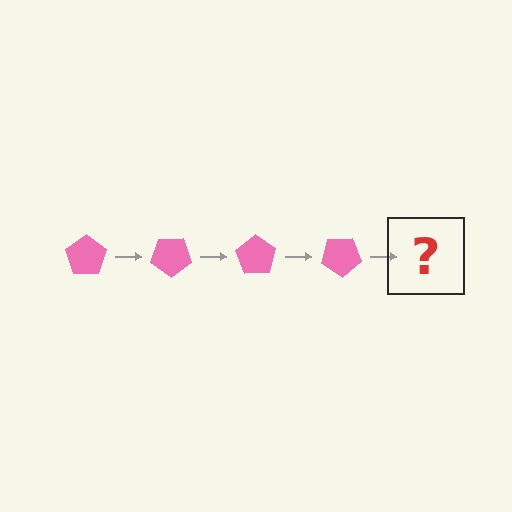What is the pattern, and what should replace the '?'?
The pattern is that the pentagon rotates 35 degrees each step. The '?' should be a pink pentagon rotated 140 degrees.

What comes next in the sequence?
The next element should be a pink pentagon rotated 140 degrees.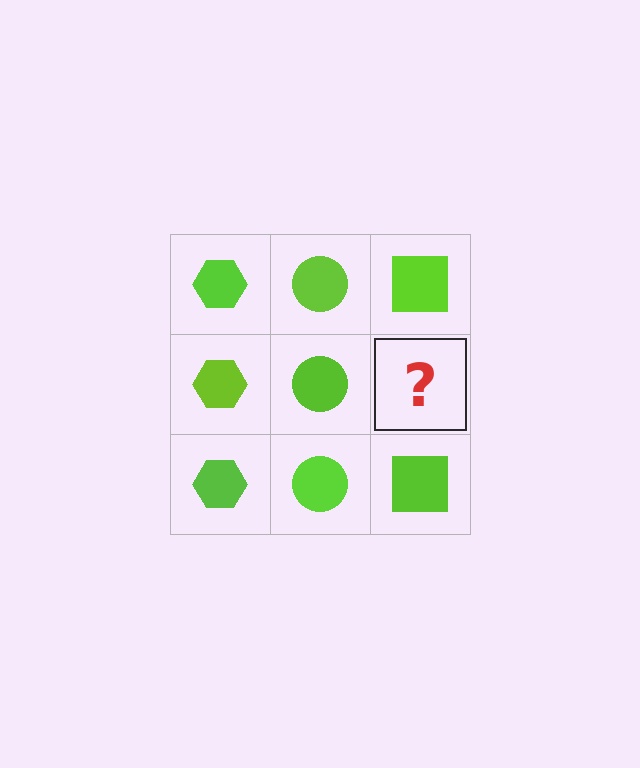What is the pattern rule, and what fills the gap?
The rule is that each column has a consistent shape. The gap should be filled with a lime square.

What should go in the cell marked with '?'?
The missing cell should contain a lime square.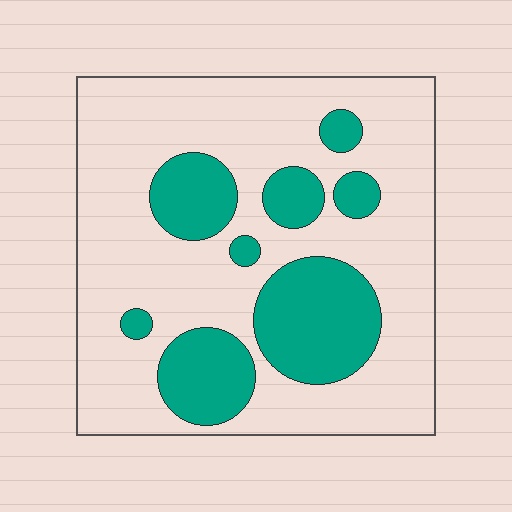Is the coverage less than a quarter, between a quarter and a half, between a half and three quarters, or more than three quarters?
Between a quarter and a half.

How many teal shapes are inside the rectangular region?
8.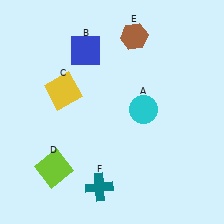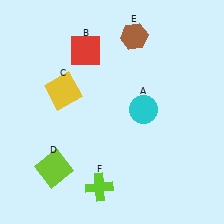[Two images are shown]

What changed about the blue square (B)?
In Image 1, B is blue. In Image 2, it changed to red.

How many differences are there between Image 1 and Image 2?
There are 2 differences between the two images.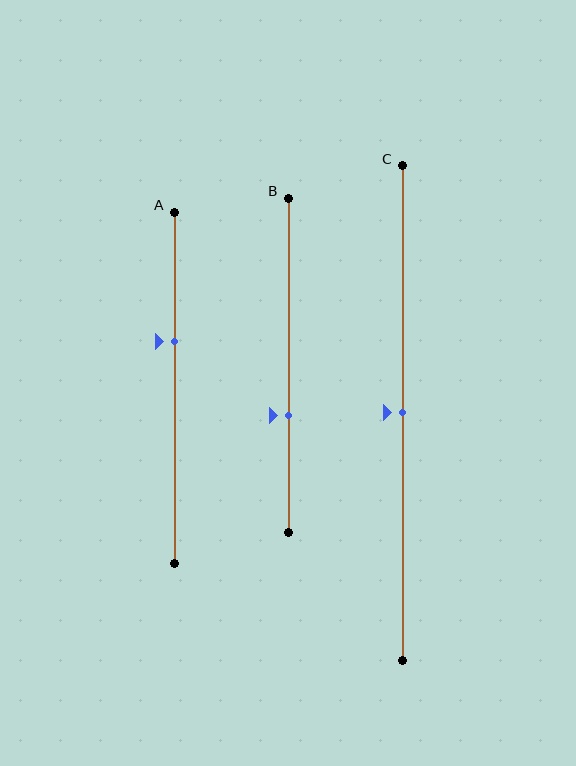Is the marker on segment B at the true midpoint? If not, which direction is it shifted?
No, the marker on segment B is shifted downward by about 15% of the segment length.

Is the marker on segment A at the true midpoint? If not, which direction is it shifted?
No, the marker on segment A is shifted upward by about 13% of the segment length.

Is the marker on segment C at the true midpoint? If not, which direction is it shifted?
Yes, the marker on segment C is at the true midpoint.